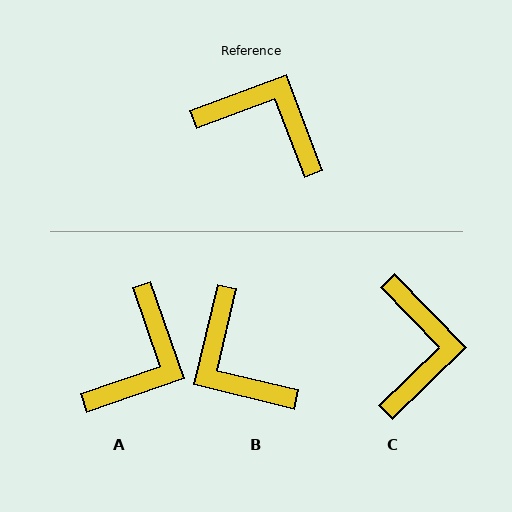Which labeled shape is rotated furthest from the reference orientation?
B, about 146 degrees away.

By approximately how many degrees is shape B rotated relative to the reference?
Approximately 146 degrees counter-clockwise.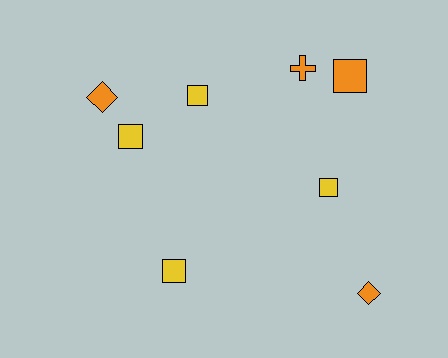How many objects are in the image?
There are 8 objects.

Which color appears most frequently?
Orange, with 4 objects.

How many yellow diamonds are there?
There are no yellow diamonds.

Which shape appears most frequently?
Square, with 5 objects.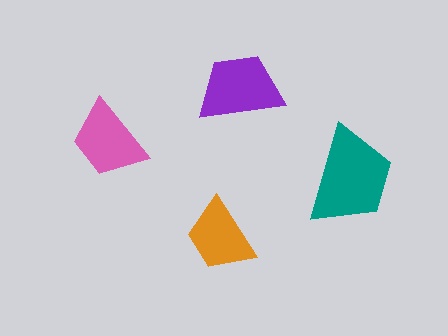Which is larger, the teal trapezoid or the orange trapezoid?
The teal one.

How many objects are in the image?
There are 4 objects in the image.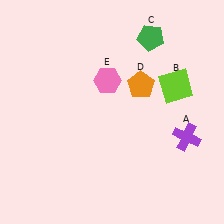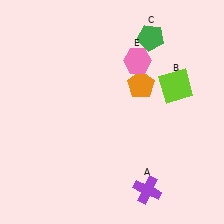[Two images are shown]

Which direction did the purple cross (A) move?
The purple cross (A) moved down.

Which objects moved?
The objects that moved are: the purple cross (A), the pink hexagon (E).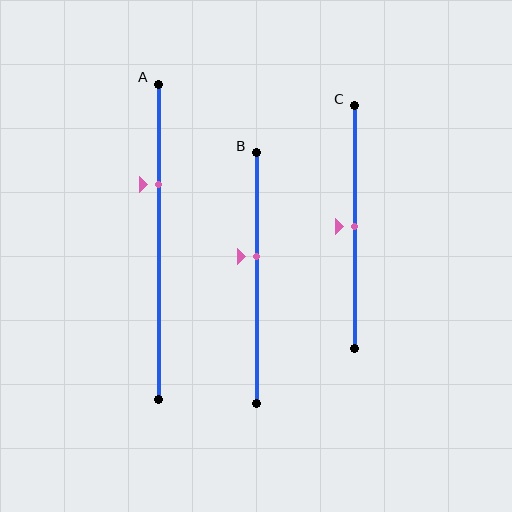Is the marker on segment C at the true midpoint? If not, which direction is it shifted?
Yes, the marker on segment C is at the true midpoint.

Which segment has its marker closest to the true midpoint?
Segment C has its marker closest to the true midpoint.